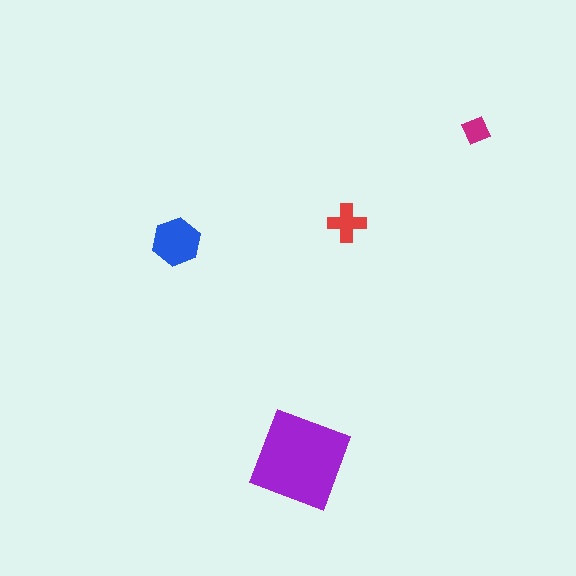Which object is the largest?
The purple square.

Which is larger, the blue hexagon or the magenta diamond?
The blue hexagon.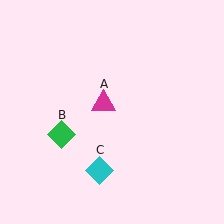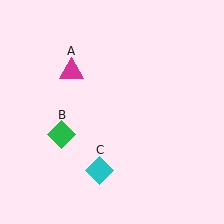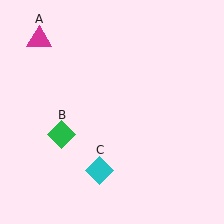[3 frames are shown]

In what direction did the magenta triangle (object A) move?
The magenta triangle (object A) moved up and to the left.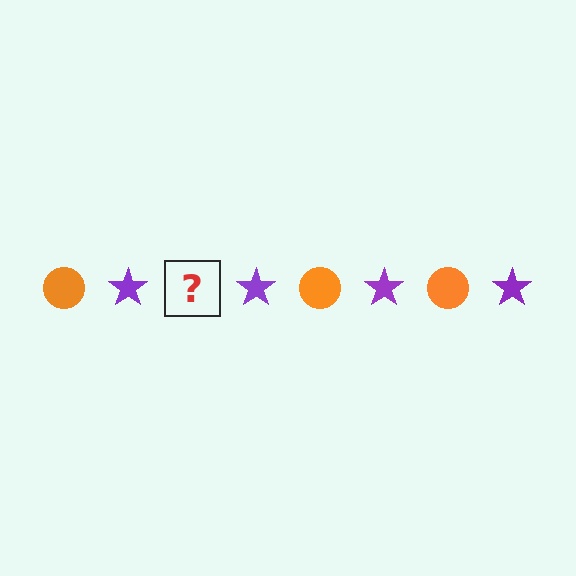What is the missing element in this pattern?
The missing element is an orange circle.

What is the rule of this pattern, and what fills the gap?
The rule is that the pattern alternates between orange circle and purple star. The gap should be filled with an orange circle.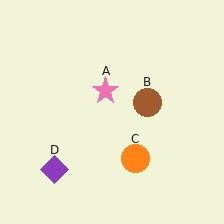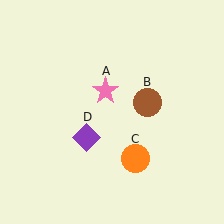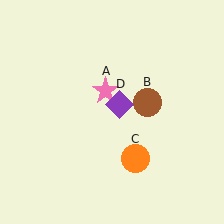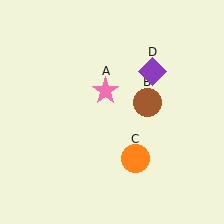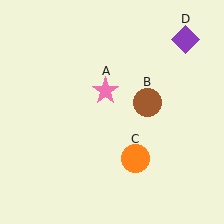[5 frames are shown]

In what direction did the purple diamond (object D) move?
The purple diamond (object D) moved up and to the right.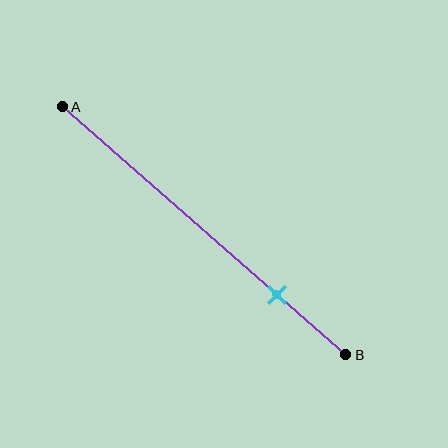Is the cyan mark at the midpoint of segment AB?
No, the mark is at about 75% from A, not at the 50% midpoint.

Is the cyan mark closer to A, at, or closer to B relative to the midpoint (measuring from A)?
The cyan mark is closer to point B than the midpoint of segment AB.